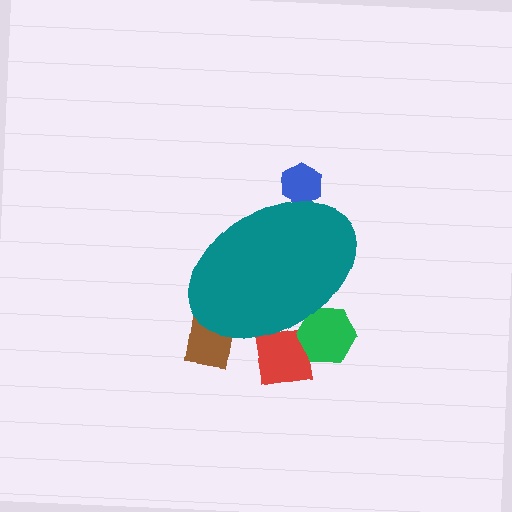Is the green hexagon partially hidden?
Yes, the green hexagon is partially hidden behind the teal ellipse.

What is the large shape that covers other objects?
A teal ellipse.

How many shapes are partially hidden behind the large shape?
4 shapes are partially hidden.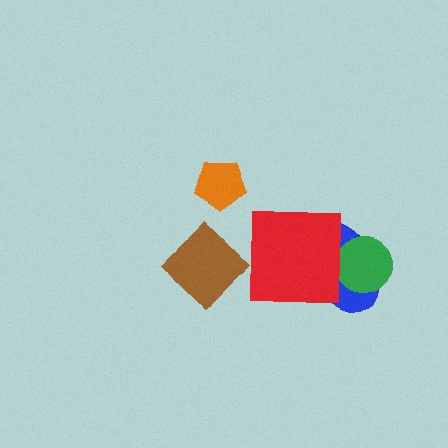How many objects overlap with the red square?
1 object overlaps with the red square.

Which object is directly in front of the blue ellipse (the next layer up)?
The green circle is directly in front of the blue ellipse.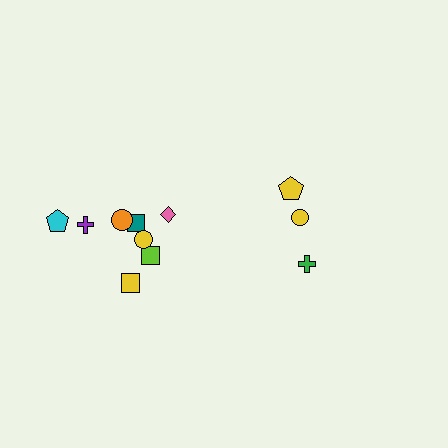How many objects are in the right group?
There are 3 objects.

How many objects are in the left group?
There are 8 objects.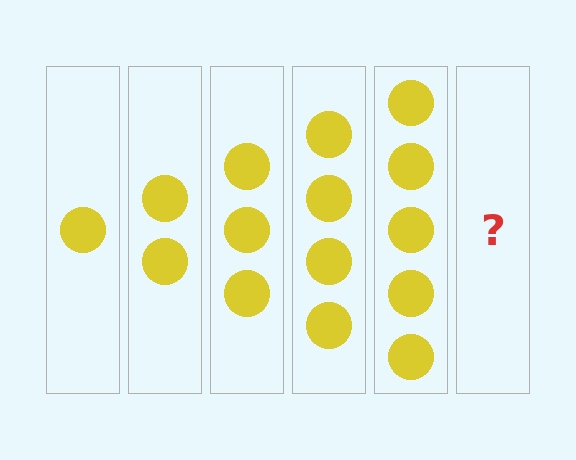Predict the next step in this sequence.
The next step is 6 circles.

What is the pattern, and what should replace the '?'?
The pattern is that each step adds one more circle. The '?' should be 6 circles.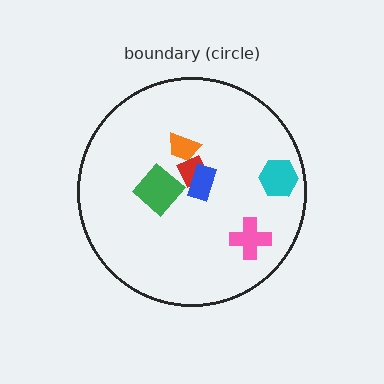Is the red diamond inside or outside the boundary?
Inside.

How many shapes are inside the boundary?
6 inside, 0 outside.